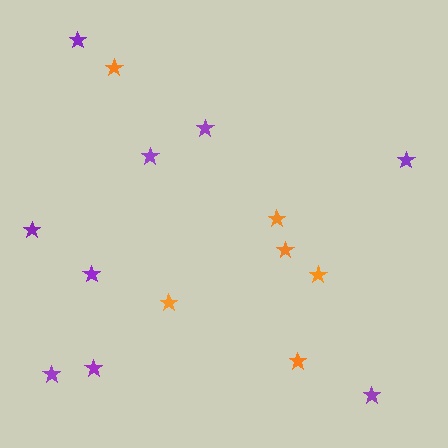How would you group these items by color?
There are 2 groups: one group of purple stars (9) and one group of orange stars (6).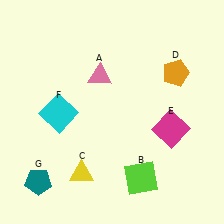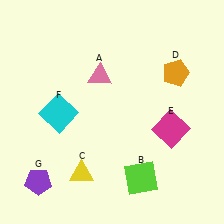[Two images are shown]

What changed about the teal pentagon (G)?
In Image 1, G is teal. In Image 2, it changed to purple.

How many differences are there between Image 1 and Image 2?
There is 1 difference between the two images.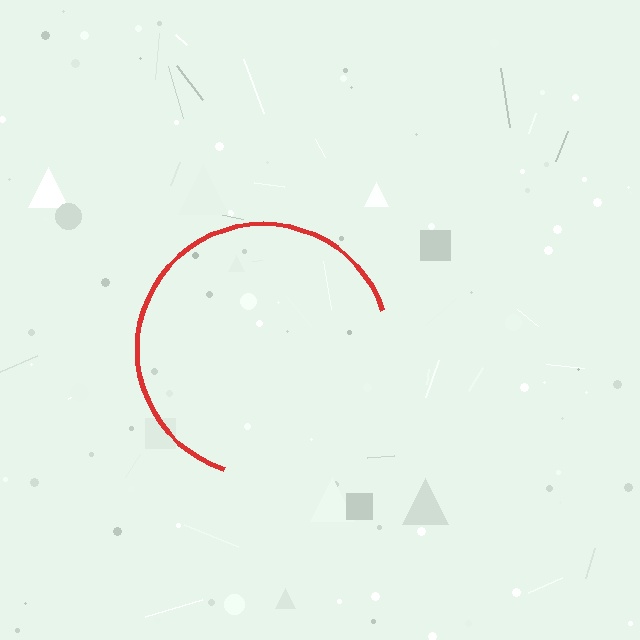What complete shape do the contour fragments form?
The contour fragments form a circle.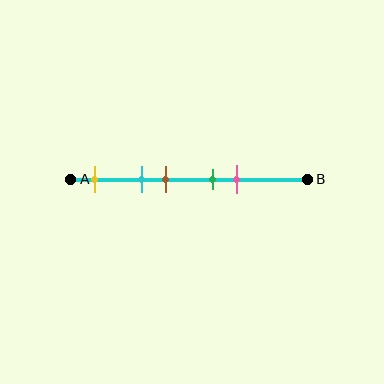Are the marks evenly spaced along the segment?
No, the marks are not evenly spaced.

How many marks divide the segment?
There are 5 marks dividing the segment.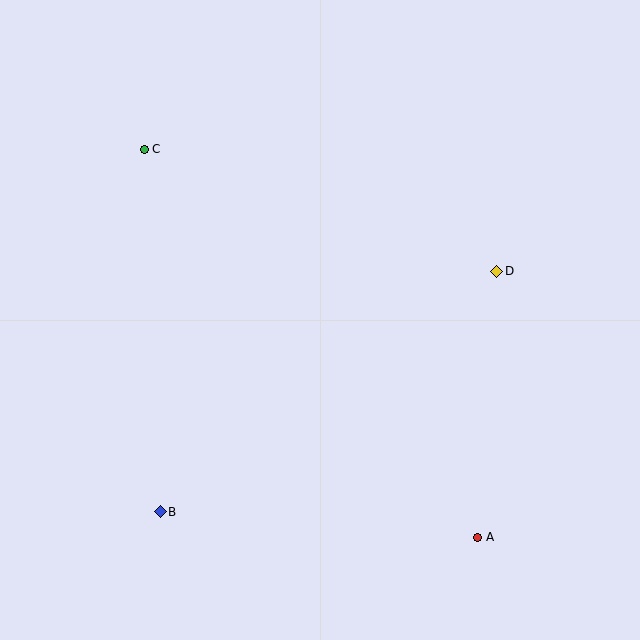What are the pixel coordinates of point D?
Point D is at (497, 271).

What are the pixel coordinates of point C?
Point C is at (144, 149).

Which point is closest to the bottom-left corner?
Point B is closest to the bottom-left corner.